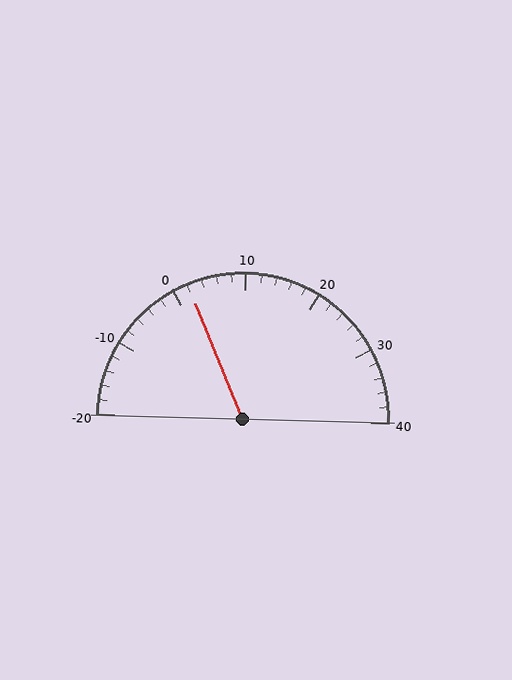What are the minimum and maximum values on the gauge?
The gauge ranges from -20 to 40.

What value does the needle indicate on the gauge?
The needle indicates approximately 2.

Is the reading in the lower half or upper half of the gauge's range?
The reading is in the lower half of the range (-20 to 40).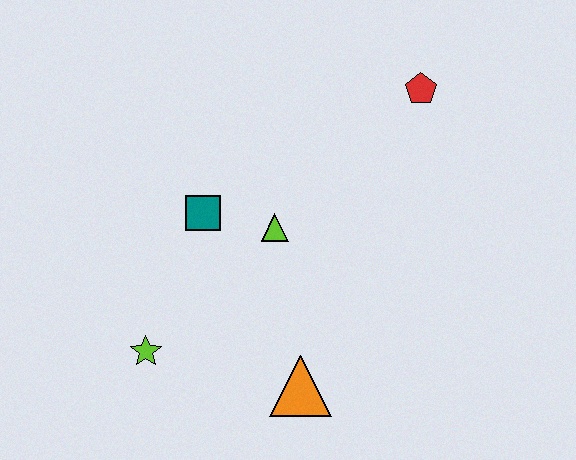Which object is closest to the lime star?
The teal square is closest to the lime star.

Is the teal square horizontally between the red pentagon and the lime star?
Yes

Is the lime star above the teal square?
No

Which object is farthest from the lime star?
The red pentagon is farthest from the lime star.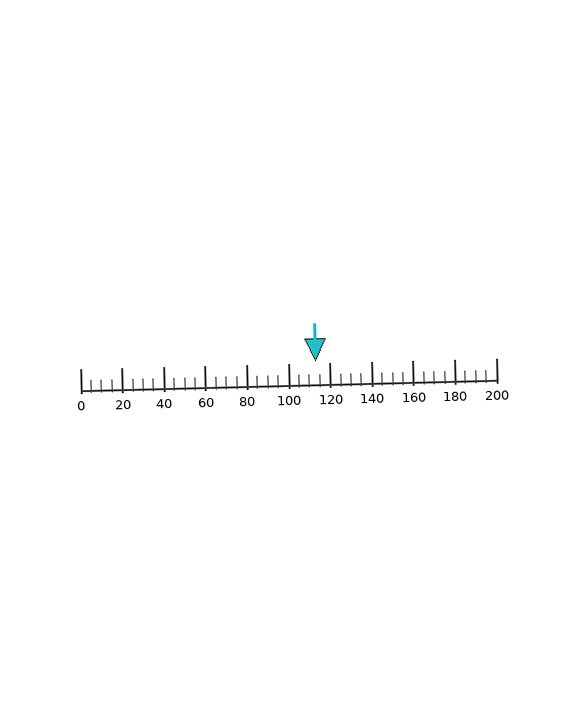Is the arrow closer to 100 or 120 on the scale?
The arrow is closer to 120.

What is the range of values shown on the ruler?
The ruler shows values from 0 to 200.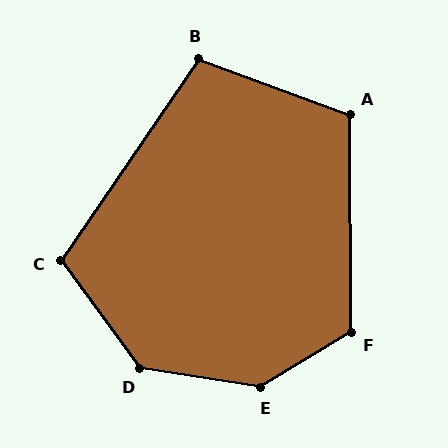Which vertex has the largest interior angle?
E, at approximately 140 degrees.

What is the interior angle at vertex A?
Approximately 110 degrees (obtuse).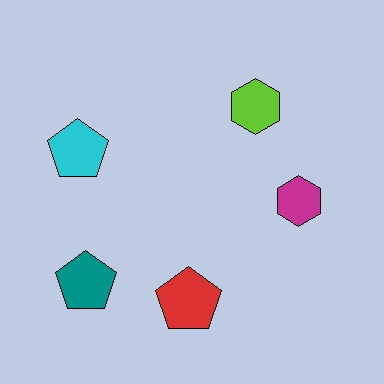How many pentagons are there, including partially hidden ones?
There are 3 pentagons.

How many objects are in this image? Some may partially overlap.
There are 5 objects.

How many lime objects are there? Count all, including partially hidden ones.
There is 1 lime object.